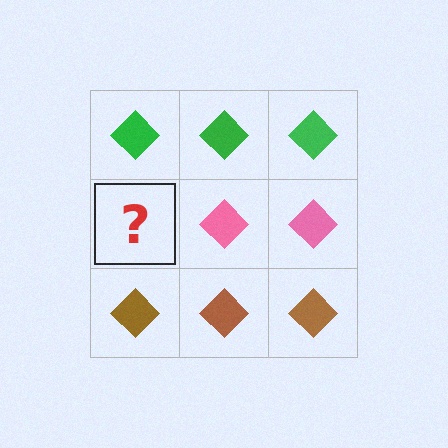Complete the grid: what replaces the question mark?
The question mark should be replaced with a pink diamond.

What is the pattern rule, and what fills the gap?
The rule is that each row has a consistent color. The gap should be filled with a pink diamond.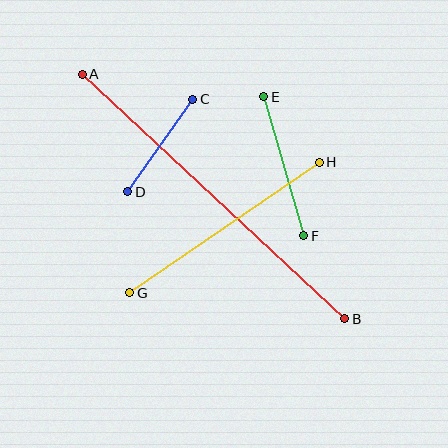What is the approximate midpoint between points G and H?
The midpoint is at approximately (225, 227) pixels.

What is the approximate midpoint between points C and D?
The midpoint is at approximately (160, 146) pixels.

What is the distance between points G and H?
The distance is approximately 230 pixels.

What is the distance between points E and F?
The distance is approximately 145 pixels.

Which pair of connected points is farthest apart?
Points A and B are farthest apart.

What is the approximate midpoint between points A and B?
The midpoint is at approximately (213, 197) pixels.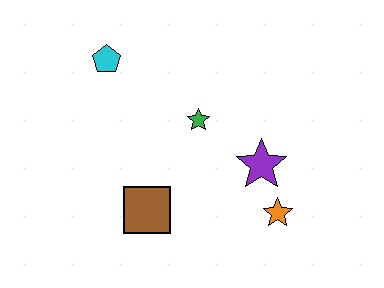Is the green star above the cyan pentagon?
No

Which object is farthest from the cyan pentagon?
The orange star is farthest from the cyan pentagon.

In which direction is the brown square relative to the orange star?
The brown square is to the left of the orange star.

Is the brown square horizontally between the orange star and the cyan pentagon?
Yes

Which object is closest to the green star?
The purple star is closest to the green star.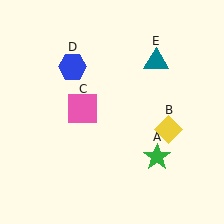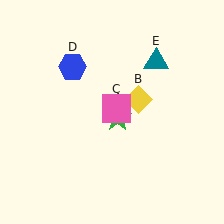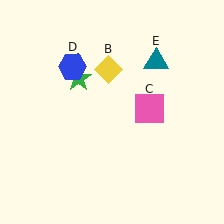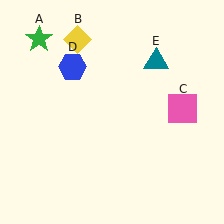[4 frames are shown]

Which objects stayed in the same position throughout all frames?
Blue hexagon (object D) and teal triangle (object E) remained stationary.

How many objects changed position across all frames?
3 objects changed position: green star (object A), yellow diamond (object B), pink square (object C).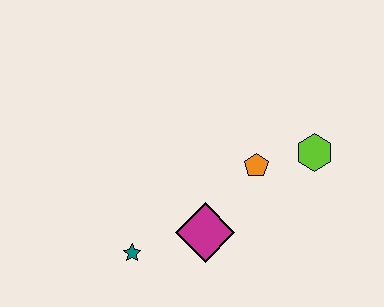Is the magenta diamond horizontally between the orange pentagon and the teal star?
Yes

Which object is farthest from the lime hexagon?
The teal star is farthest from the lime hexagon.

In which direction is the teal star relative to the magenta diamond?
The teal star is to the left of the magenta diamond.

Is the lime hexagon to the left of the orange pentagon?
No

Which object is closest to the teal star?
The magenta diamond is closest to the teal star.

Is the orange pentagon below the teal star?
No